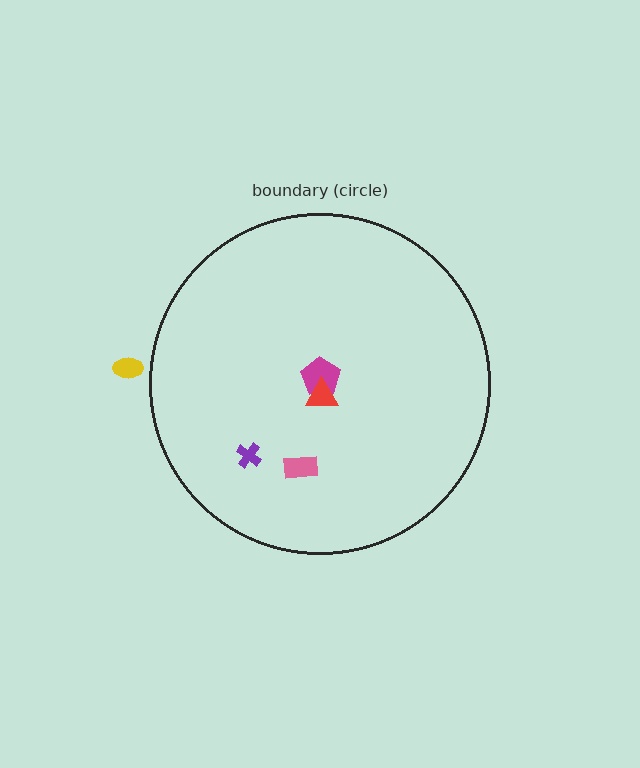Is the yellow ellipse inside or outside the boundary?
Outside.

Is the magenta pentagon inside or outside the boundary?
Inside.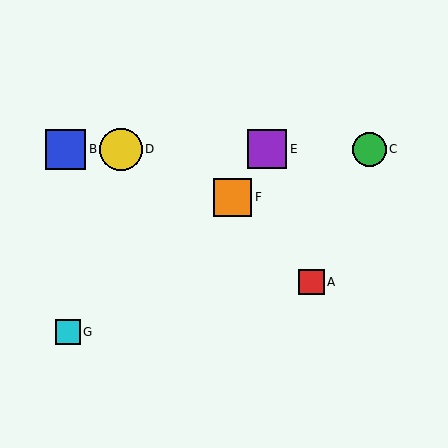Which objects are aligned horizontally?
Objects B, C, D, E are aligned horizontally.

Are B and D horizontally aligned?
Yes, both are at y≈149.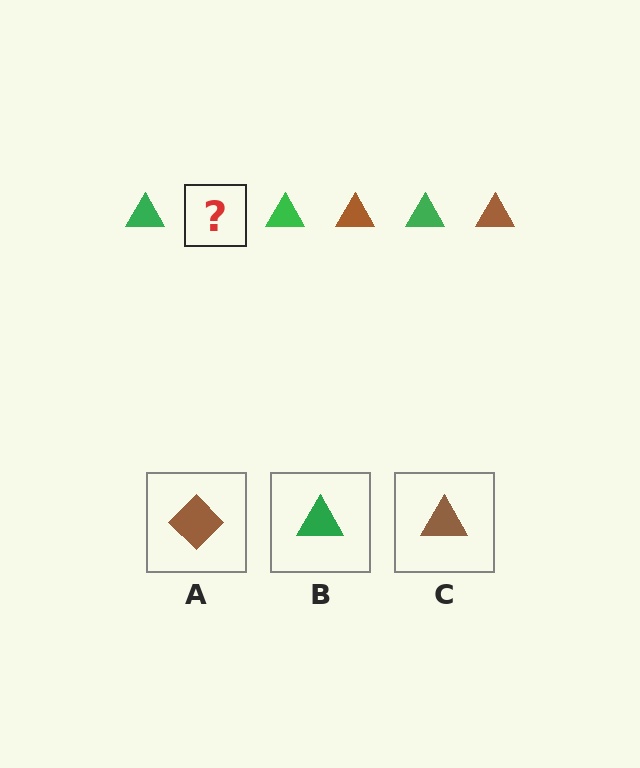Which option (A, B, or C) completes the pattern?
C.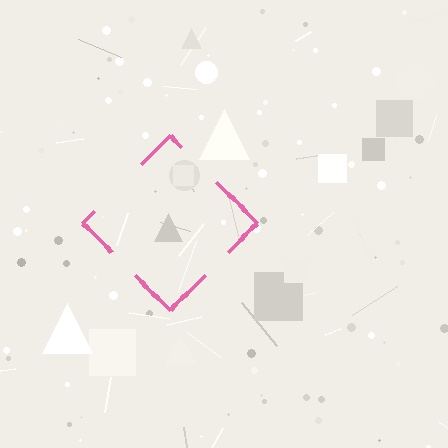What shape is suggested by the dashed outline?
The dashed outline suggests a diamond.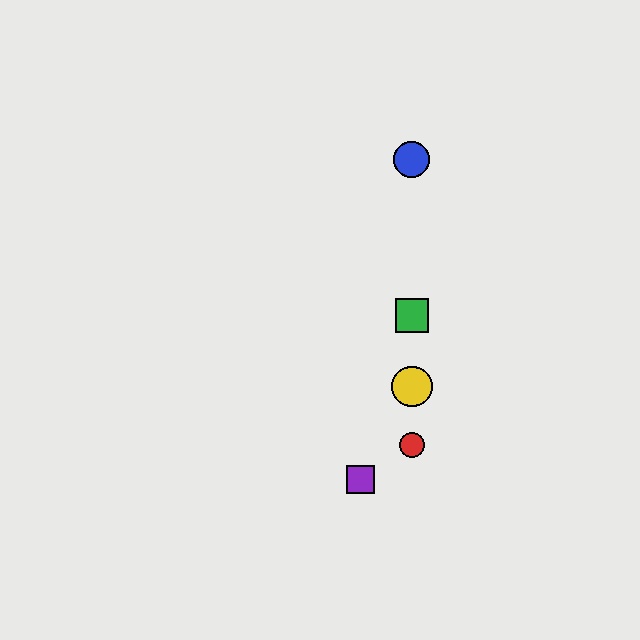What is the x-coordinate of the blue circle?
The blue circle is at x≈412.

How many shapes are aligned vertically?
4 shapes (the red circle, the blue circle, the green square, the yellow circle) are aligned vertically.